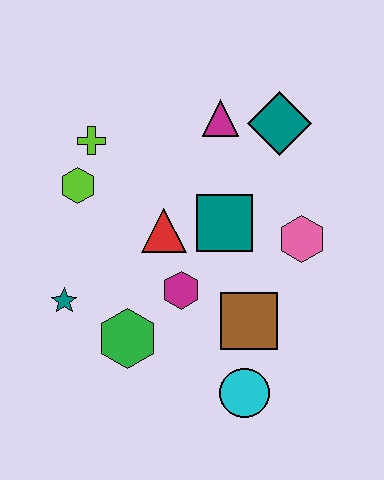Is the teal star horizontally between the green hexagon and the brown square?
No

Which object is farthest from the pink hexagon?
The teal star is farthest from the pink hexagon.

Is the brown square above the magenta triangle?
No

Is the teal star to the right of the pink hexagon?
No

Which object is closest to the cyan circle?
The brown square is closest to the cyan circle.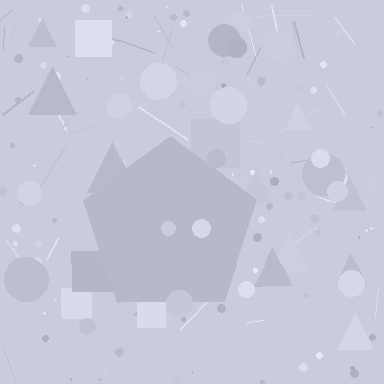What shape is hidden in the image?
A pentagon is hidden in the image.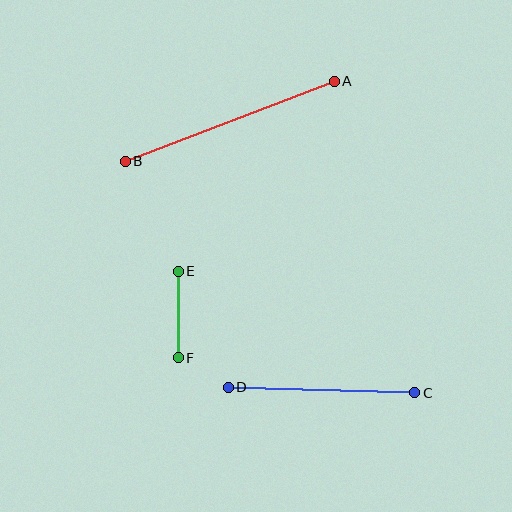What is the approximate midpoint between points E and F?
The midpoint is at approximately (178, 314) pixels.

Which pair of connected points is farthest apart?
Points A and B are farthest apart.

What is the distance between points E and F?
The distance is approximately 87 pixels.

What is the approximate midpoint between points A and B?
The midpoint is at approximately (230, 121) pixels.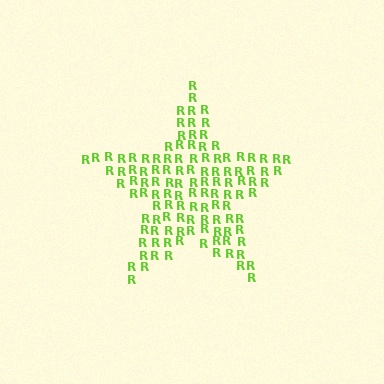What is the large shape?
The large shape is a star.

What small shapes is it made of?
It is made of small letter R's.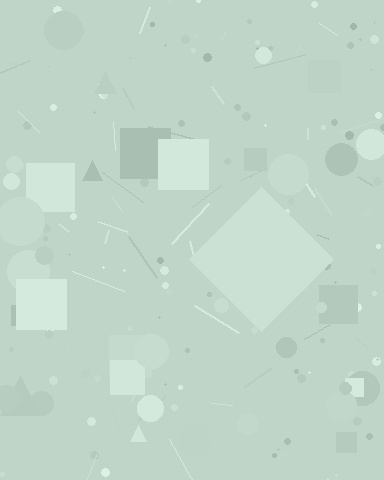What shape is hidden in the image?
A diamond is hidden in the image.